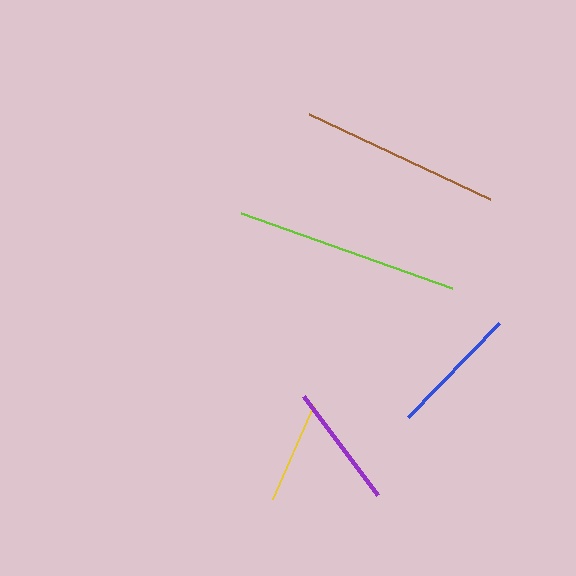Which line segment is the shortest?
The yellow line is the shortest at approximately 103 pixels.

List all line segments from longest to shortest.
From longest to shortest: lime, brown, blue, purple, yellow.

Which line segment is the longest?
The lime line is the longest at approximately 224 pixels.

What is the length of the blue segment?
The blue segment is approximately 130 pixels long.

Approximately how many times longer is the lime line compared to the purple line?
The lime line is approximately 1.8 times the length of the purple line.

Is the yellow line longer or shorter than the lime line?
The lime line is longer than the yellow line.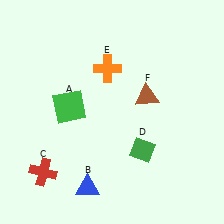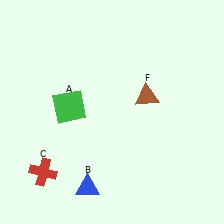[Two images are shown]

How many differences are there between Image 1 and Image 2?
There are 2 differences between the two images.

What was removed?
The green diamond (D), the orange cross (E) were removed in Image 2.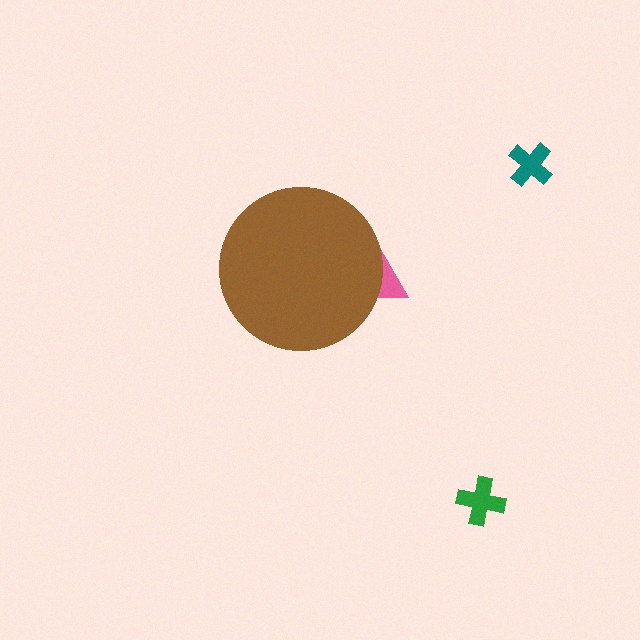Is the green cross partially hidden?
No, the green cross is fully visible.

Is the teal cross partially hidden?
No, the teal cross is fully visible.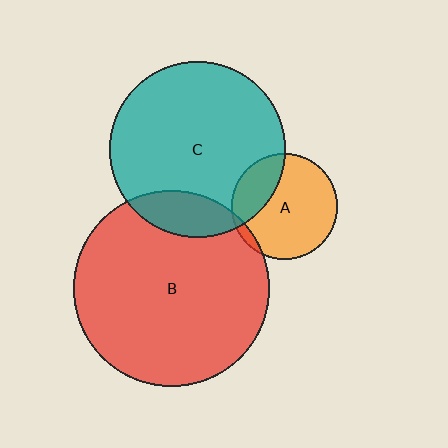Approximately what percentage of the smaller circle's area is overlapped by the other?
Approximately 5%.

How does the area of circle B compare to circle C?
Approximately 1.2 times.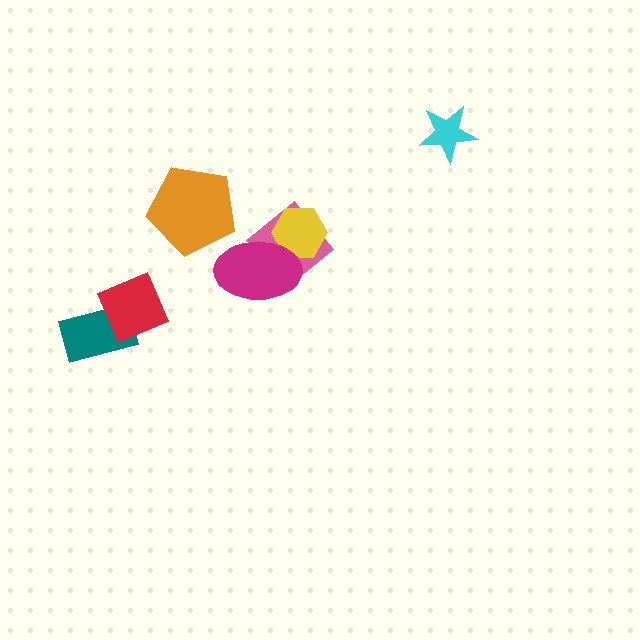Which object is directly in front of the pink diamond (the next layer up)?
The yellow hexagon is directly in front of the pink diamond.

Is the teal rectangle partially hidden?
Yes, it is partially covered by another shape.